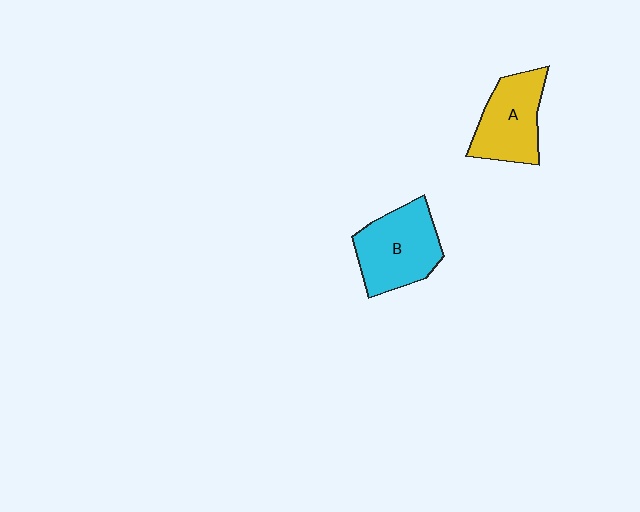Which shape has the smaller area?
Shape A (yellow).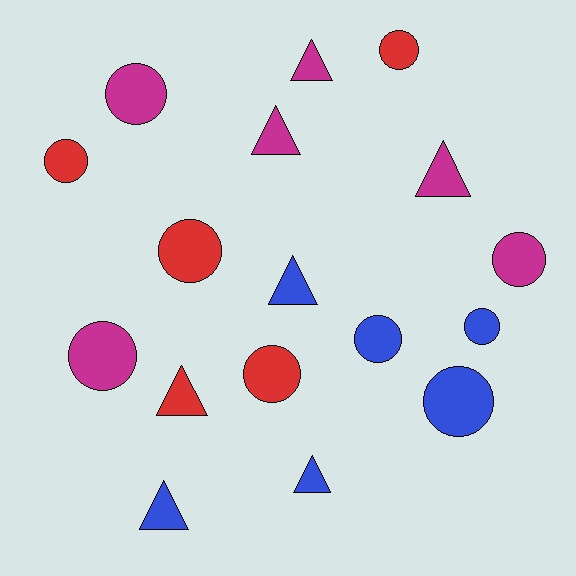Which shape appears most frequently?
Circle, with 10 objects.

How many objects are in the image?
There are 17 objects.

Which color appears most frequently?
Magenta, with 6 objects.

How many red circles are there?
There are 4 red circles.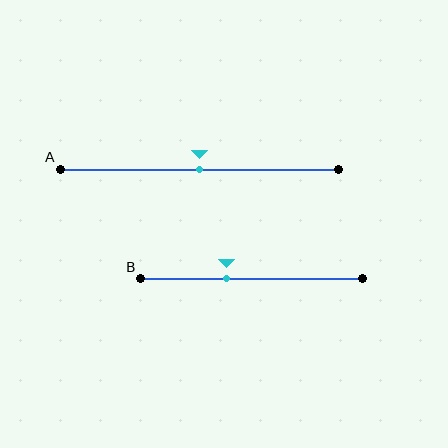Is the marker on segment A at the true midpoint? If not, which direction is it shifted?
Yes, the marker on segment A is at the true midpoint.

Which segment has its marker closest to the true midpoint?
Segment A has its marker closest to the true midpoint.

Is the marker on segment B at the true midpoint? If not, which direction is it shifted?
No, the marker on segment B is shifted to the left by about 11% of the segment length.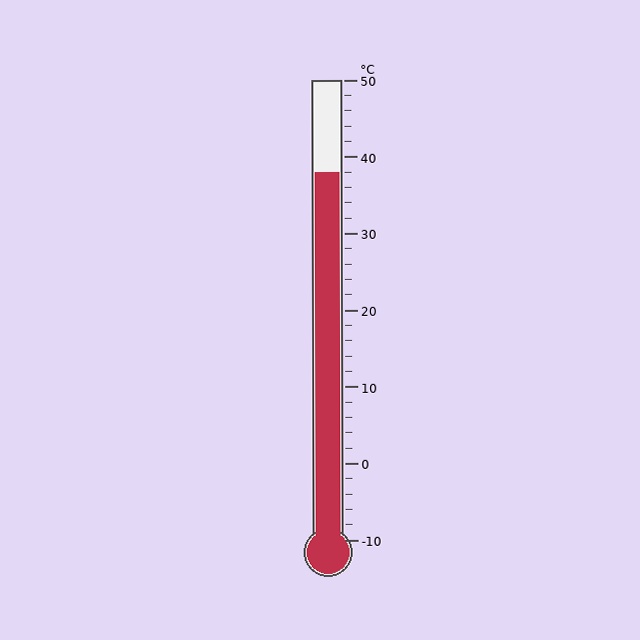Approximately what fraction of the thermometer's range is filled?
The thermometer is filled to approximately 80% of its range.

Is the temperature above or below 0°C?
The temperature is above 0°C.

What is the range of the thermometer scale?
The thermometer scale ranges from -10°C to 50°C.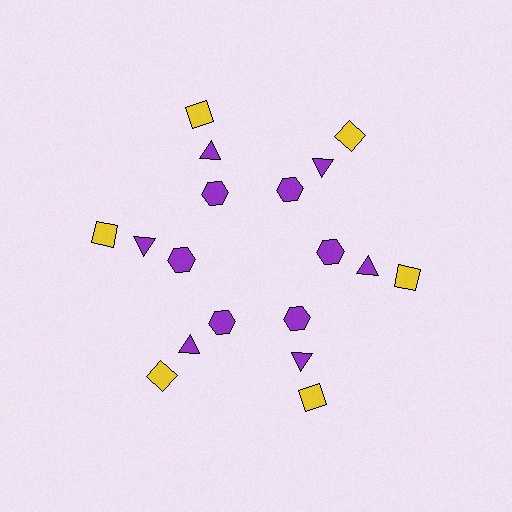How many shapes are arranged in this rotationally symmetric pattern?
There are 18 shapes, arranged in 6 groups of 3.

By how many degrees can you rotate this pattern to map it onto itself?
The pattern maps onto itself every 60 degrees of rotation.